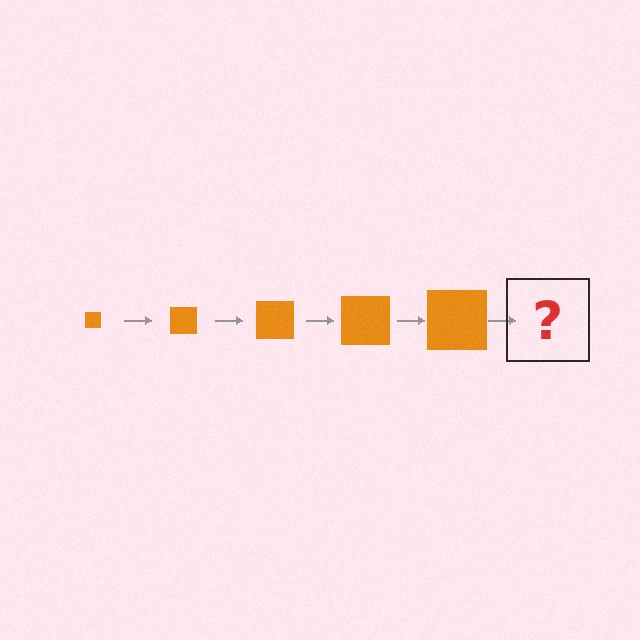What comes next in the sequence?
The next element should be an orange square, larger than the previous one.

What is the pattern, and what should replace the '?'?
The pattern is that the square gets progressively larger each step. The '?' should be an orange square, larger than the previous one.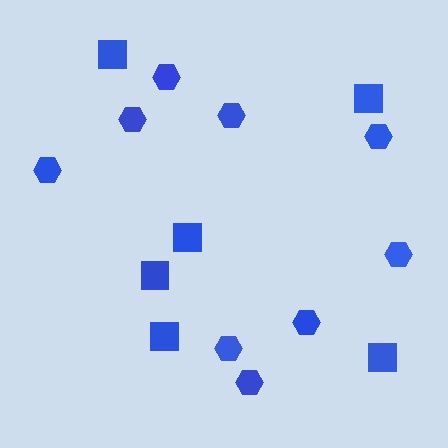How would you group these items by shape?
There are 2 groups: one group of squares (6) and one group of hexagons (9).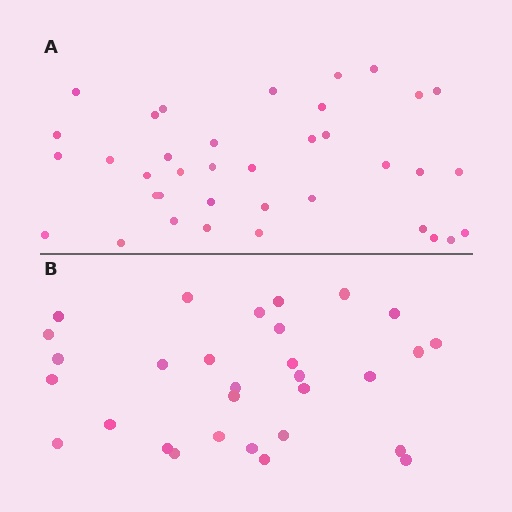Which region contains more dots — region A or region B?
Region A (the top region) has more dots.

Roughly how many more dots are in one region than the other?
Region A has roughly 8 or so more dots than region B.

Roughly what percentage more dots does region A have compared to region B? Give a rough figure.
About 25% more.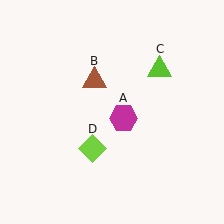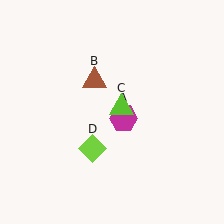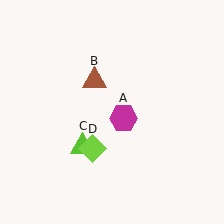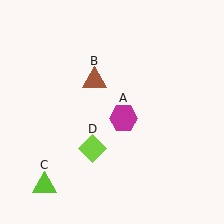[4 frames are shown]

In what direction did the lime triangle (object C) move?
The lime triangle (object C) moved down and to the left.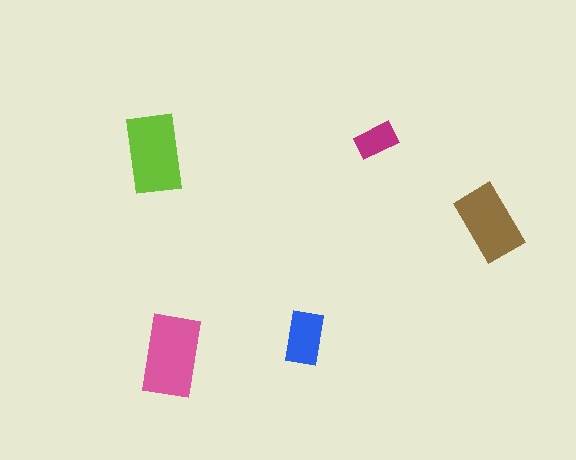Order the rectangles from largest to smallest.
the pink one, the lime one, the brown one, the blue one, the magenta one.